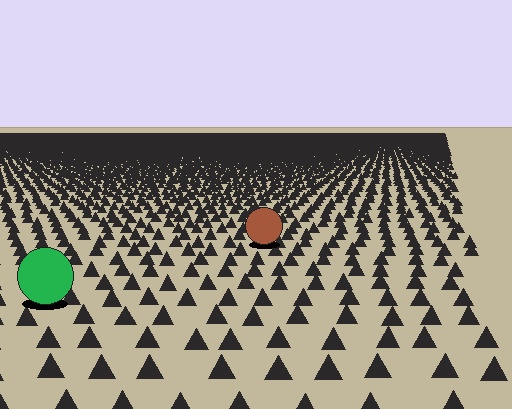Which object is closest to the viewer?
The green circle is closest. The texture marks near it are larger and more spread out.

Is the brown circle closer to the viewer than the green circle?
No. The green circle is closer — you can tell from the texture gradient: the ground texture is coarser near it.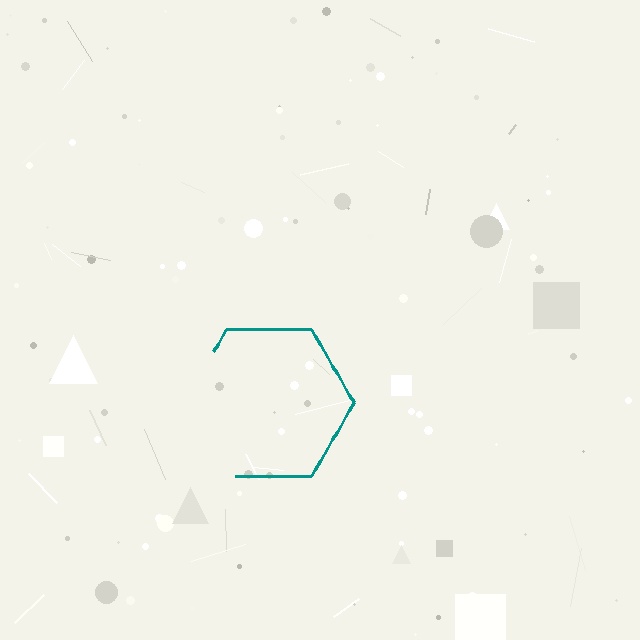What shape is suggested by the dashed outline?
The dashed outline suggests a hexagon.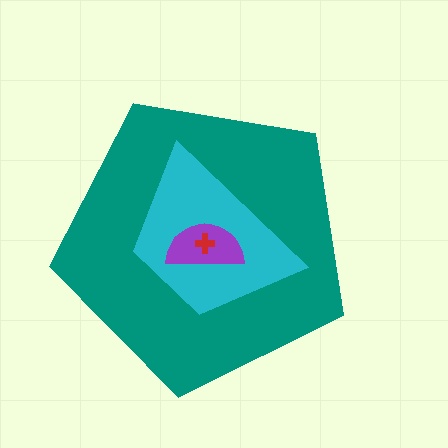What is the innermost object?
The red cross.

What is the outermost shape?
The teal pentagon.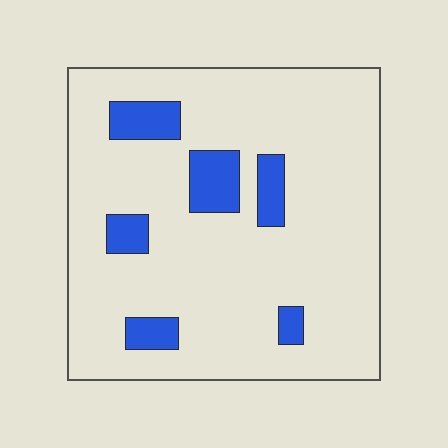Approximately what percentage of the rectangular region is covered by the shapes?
Approximately 15%.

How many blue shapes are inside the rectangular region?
6.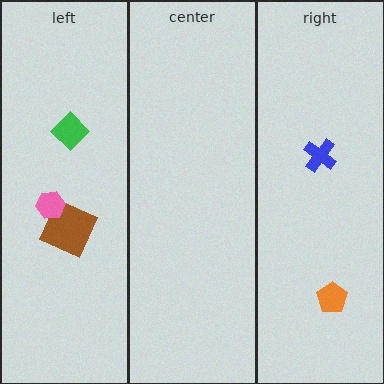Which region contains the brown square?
The left region.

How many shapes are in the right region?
2.